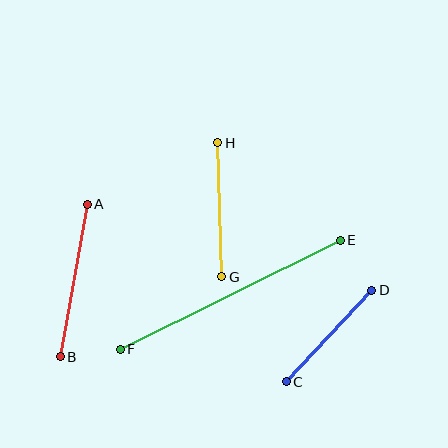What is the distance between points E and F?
The distance is approximately 245 pixels.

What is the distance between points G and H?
The distance is approximately 134 pixels.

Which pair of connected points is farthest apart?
Points E and F are farthest apart.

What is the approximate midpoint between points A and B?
The midpoint is at approximately (74, 280) pixels.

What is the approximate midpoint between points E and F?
The midpoint is at approximately (230, 295) pixels.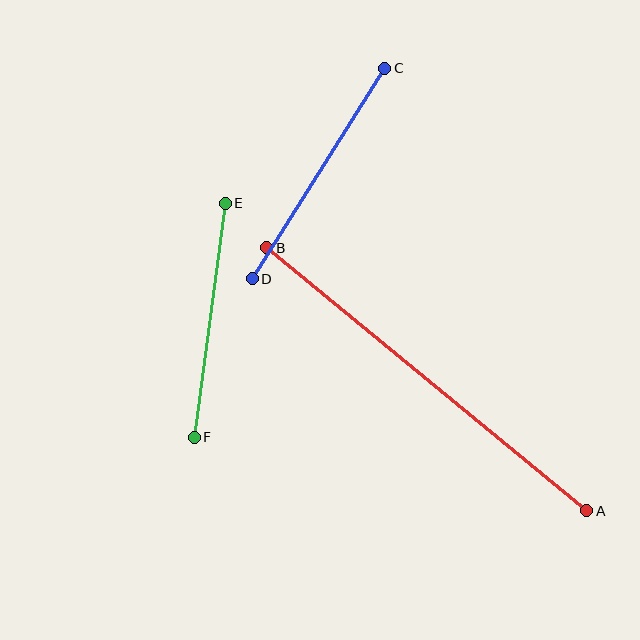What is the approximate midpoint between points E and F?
The midpoint is at approximately (210, 320) pixels.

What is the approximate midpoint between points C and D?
The midpoint is at approximately (318, 173) pixels.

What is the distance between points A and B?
The distance is approximately 414 pixels.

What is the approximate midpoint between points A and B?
The midpoint is at approximately (427, 379) pixels.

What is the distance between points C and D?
The distance is approximately 249 pixels.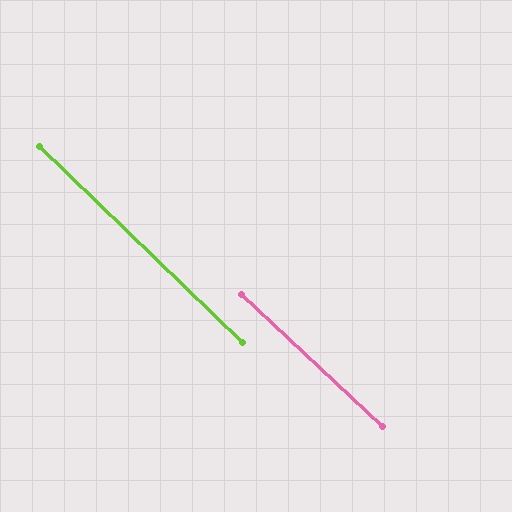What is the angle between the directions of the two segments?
Approximately 1 degree.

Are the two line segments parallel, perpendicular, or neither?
Parallel — their directions differ by only 0.6°.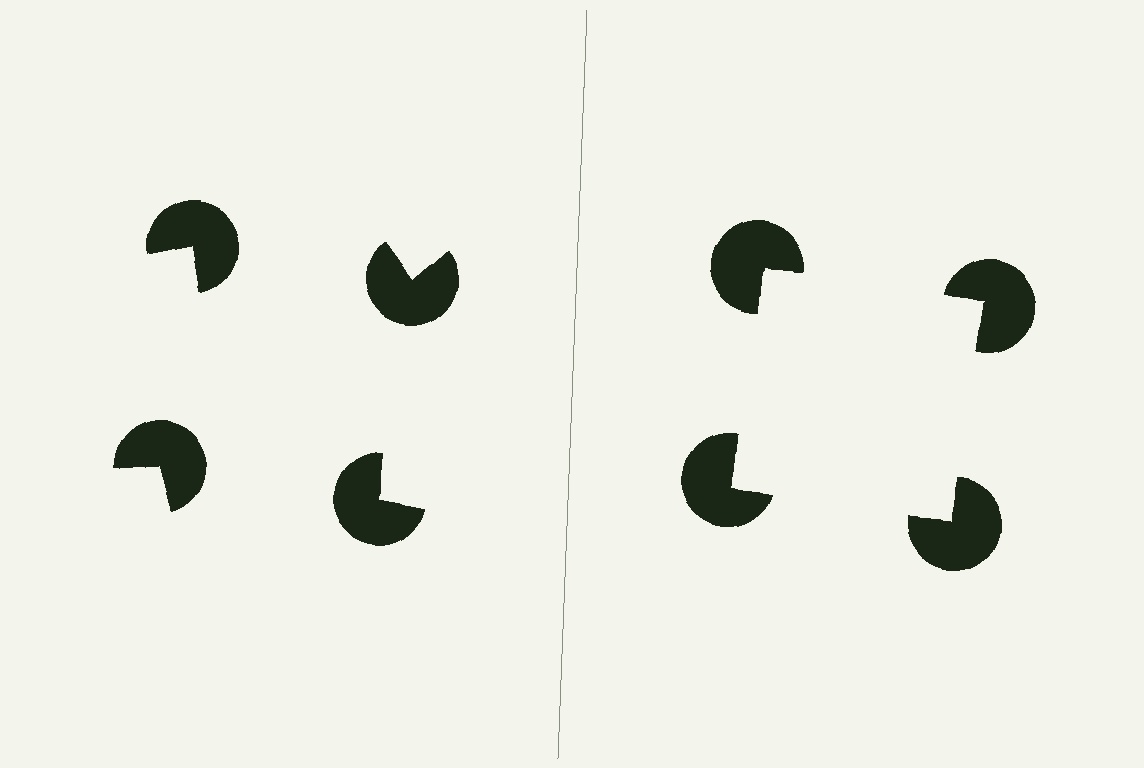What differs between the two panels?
The pac-man discs are positioned identically on both sides; only the wedge orientations differ. On the right they align to a square; on the left they are misaligned.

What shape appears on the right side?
An illusory square.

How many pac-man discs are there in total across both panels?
8 — 4 on each side.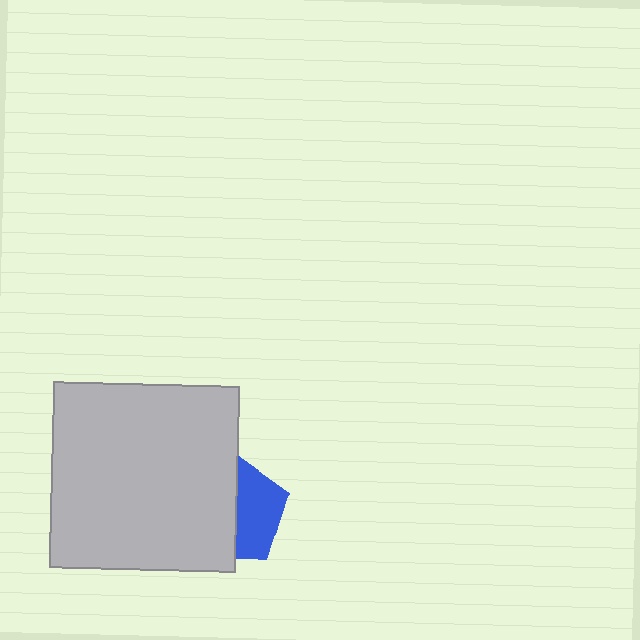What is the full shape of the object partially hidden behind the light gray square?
The partially hidden object is a blue pentagon.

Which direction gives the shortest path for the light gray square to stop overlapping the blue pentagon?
Moving left gives the shortest separation.